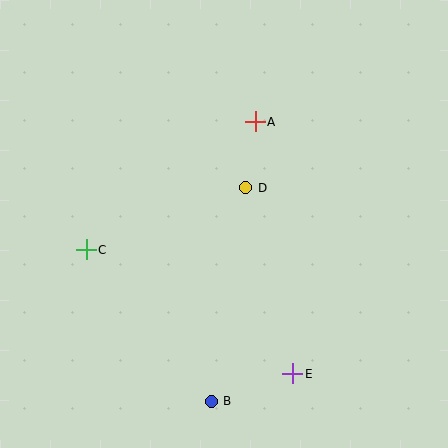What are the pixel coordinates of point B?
Point B is at (211, 401).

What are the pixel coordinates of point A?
Point A is at (255, 122).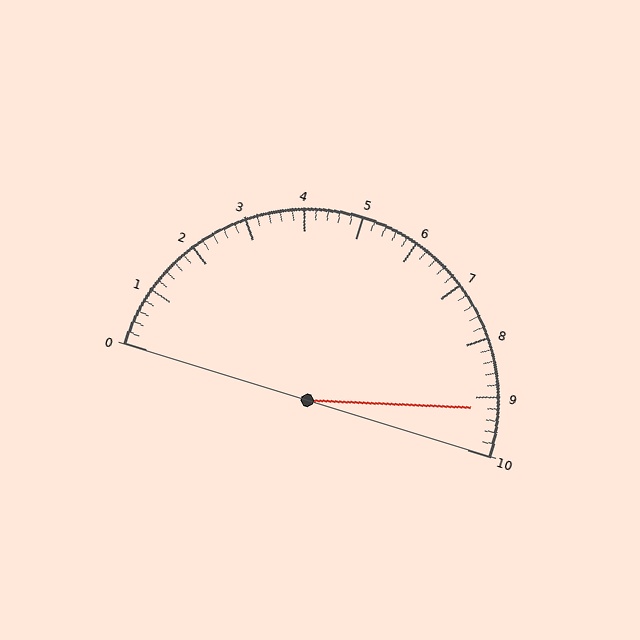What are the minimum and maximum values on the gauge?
The gauge ranges from 0 to 10.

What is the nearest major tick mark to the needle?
The nearest major tick mark is 9.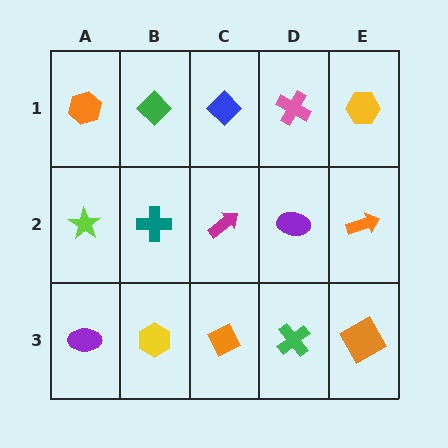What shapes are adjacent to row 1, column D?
A purple ellipse (row 2, column D), a blue diamond (row 1, column C), a yellow hexagon (row 1, column E).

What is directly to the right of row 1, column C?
A pink cross.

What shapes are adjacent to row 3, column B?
A teal cross (row 2, column B), a purple ellipse (row 3, column A), an orange diamond (row 3, column C).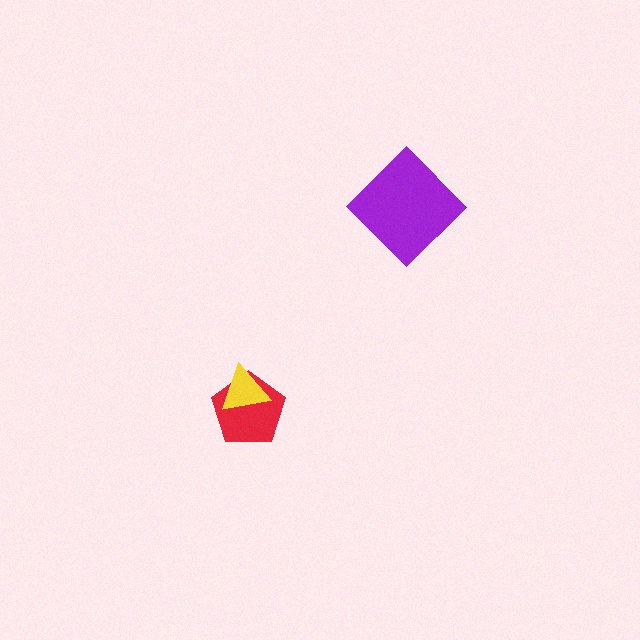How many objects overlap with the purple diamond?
0 objects overlap with the purple diamond.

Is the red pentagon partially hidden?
Yes, it is partially covered by another shape.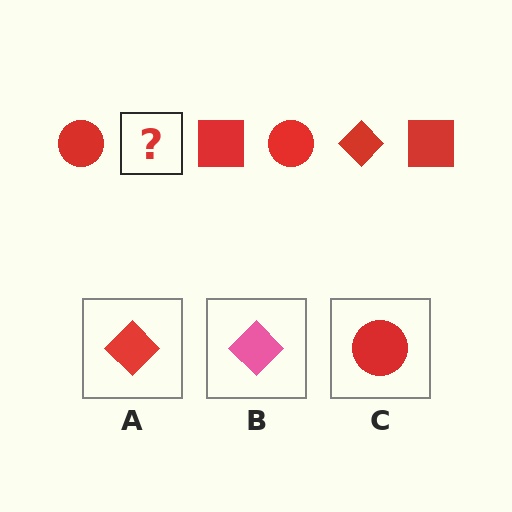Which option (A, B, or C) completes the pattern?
A.